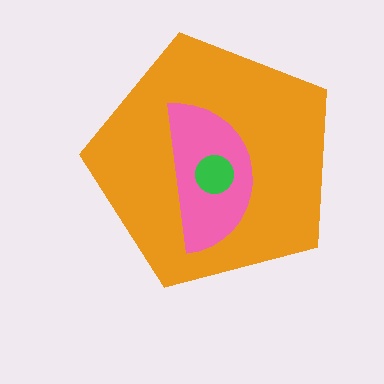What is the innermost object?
The green circle.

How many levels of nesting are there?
3.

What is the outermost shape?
The orange pentagon.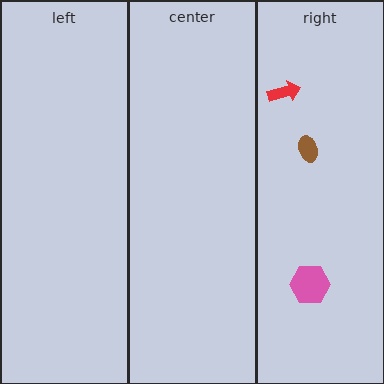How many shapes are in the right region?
3.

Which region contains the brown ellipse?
The right region.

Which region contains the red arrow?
The right region.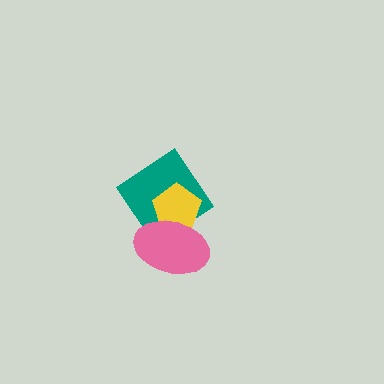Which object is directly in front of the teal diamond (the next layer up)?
The yellow pentagon is directly in front of the teal diamond.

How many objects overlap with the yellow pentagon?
2 objects overlap with the yellow pentagon.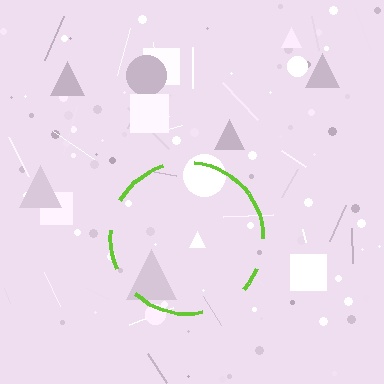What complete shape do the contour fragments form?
The contour fragments form a circle.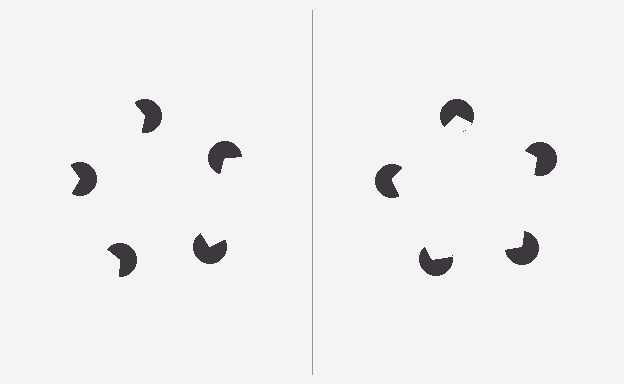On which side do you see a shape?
An illusory pentagon appears on the right side. On the left side the wedge cuts are rotated, so no coherent shape forms.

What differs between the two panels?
The pac-man discs are positioned identically on both sides; only the wedge orientations differ. On the right they align to a pentagon; on the left they are misaligned.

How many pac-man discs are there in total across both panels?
10 — 5 on each side.